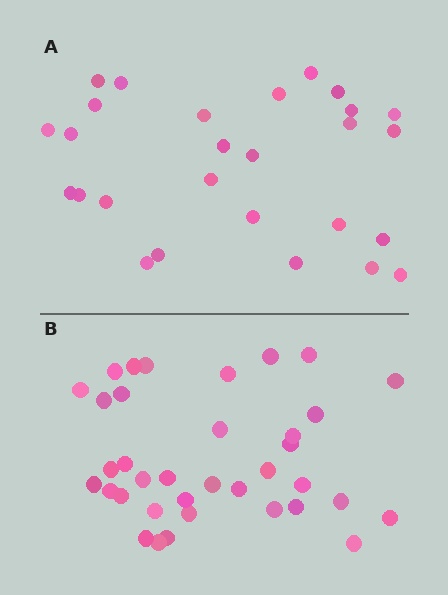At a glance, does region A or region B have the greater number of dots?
Region B (the bottom region) has more dots.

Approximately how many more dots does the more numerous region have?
Region B has roughly 8 or so more dots than region A.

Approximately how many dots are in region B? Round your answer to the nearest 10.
About 40 dots. (The exact count is 36, which rounds to 40.)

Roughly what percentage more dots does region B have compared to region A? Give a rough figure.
About 35% more.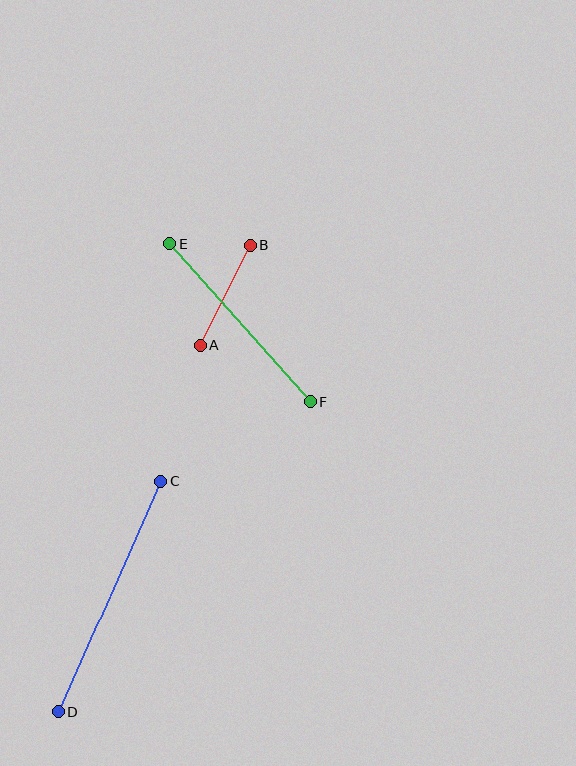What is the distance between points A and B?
The distance is approximately 112 pixels.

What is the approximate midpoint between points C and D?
The midpoint is at approximately (110, 596) pixels.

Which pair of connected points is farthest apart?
Points C and D are farthest apart.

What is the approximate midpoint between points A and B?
The midpoint is at approximately (225, 295) pixels.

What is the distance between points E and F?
The distance is approximately 212 pixels.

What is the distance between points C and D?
The distance is approximately 252 pixels.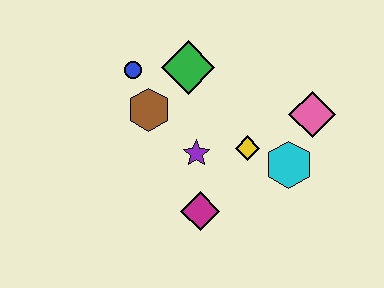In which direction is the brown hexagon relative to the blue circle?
The brown hexagon is below the blue circle.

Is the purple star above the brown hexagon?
No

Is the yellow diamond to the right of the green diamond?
Yes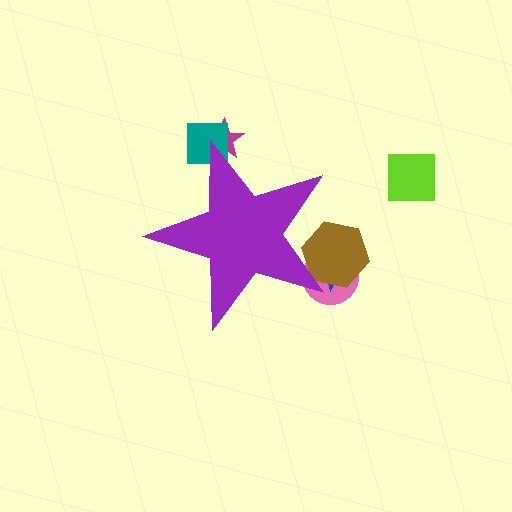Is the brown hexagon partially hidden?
Yes, the brown hexagon is partially hidden behind the purple star.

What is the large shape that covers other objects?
A purple star.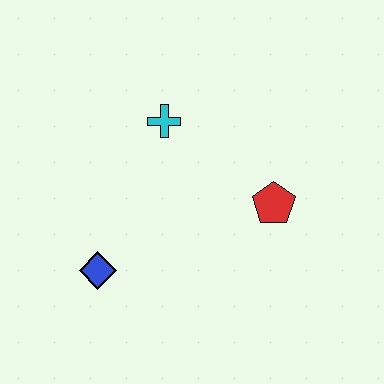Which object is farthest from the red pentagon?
The blue diamond is farthest from the red pentagon.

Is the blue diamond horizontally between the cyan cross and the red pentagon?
No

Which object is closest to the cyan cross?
The red pentagon is closest to the cyan cross.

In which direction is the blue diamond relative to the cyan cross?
The blue diamond is below the cyan cross.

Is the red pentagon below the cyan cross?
Yes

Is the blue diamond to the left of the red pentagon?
Yes